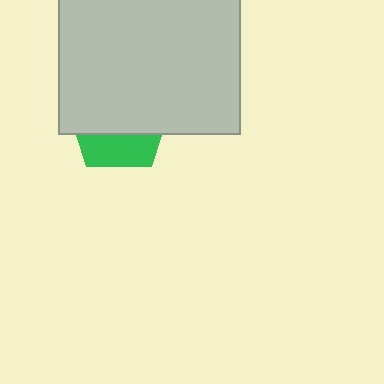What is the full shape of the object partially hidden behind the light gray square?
The partially hidden object is a green pentagon.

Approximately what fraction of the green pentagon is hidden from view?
Roughly 67% of the green pentagon is hidden behind the light gray square.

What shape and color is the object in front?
The object in front is a light gray square.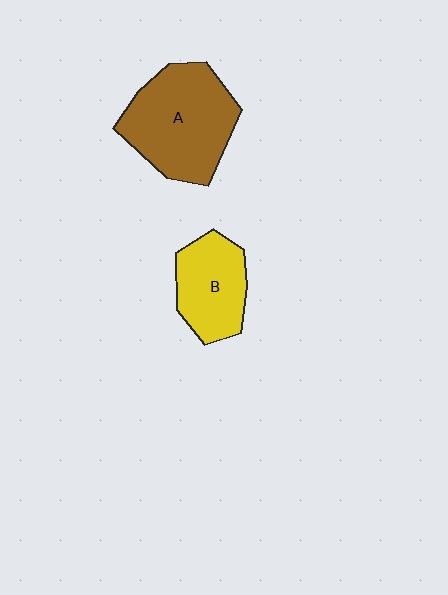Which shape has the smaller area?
Shape B (yellow).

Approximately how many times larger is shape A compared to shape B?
Approximately 1.6 times.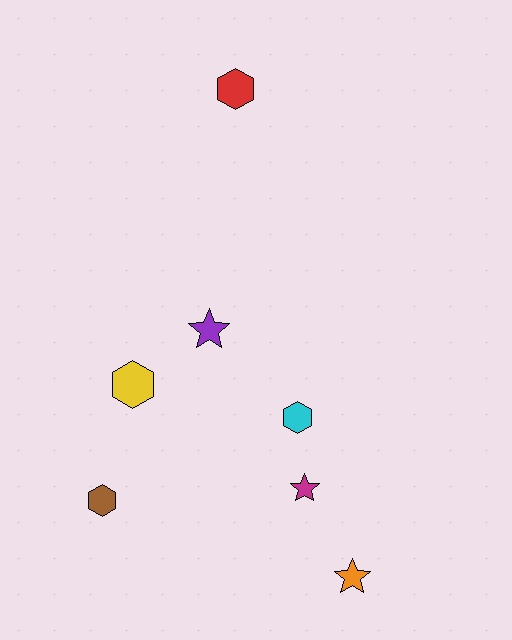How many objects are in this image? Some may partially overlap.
There are 7 objects.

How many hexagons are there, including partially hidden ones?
There are 4 hexagons.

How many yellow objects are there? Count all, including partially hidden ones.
There is 1 yellow object.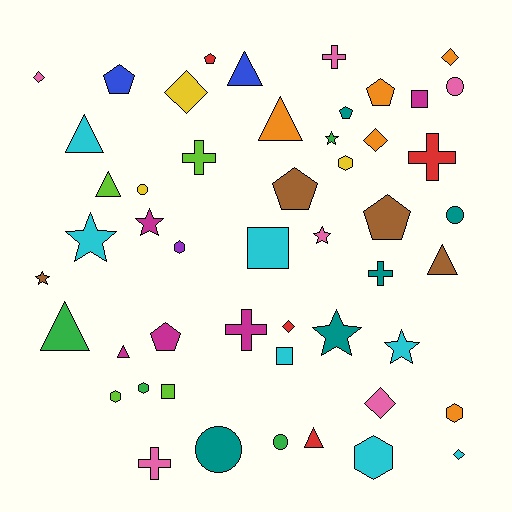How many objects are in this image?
There are 50 objects.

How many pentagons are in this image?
There are 7 pentagons.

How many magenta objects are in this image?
There are 5 magenta objects.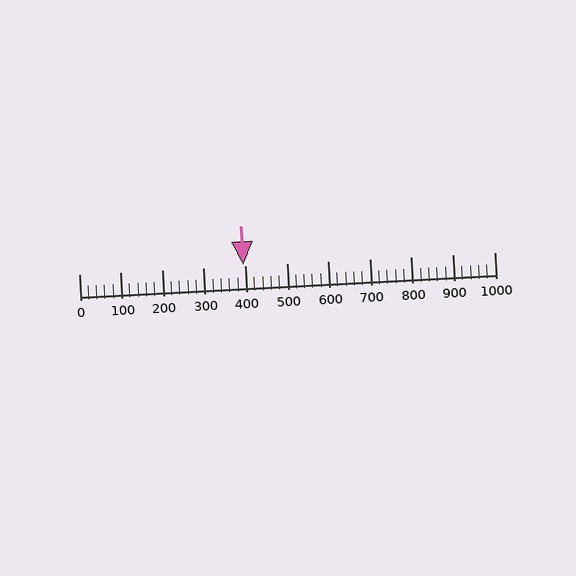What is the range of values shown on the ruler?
The ruler shows values from 0 to 1000.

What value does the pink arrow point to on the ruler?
The pink arrow points to approximately 395.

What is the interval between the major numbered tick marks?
The major tick marks are spaced 100 units apart.